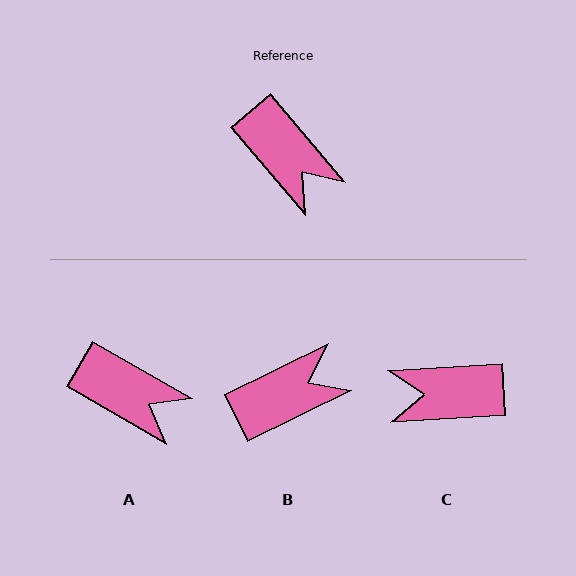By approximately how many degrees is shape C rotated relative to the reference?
Approximately 127 degrees clockwise.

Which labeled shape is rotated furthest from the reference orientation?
C, about 127 degrees away.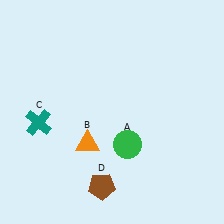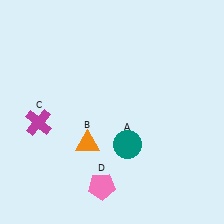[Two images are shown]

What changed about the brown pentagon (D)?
In Image 1, D is brown. In Image 2, it changed to pink.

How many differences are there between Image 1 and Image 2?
There are 3 differences between the two images.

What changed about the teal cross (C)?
In Image 1, C is teal. In Image 2, it changed to magenta.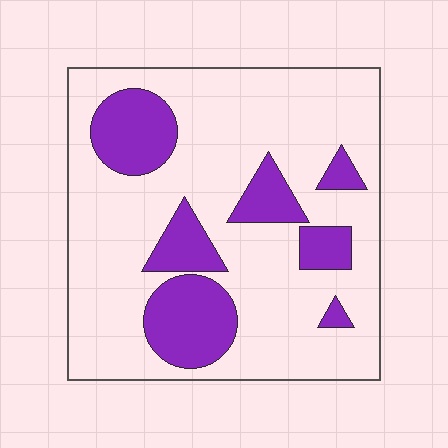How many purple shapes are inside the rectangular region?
7.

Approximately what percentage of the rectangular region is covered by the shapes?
Approximately 25%.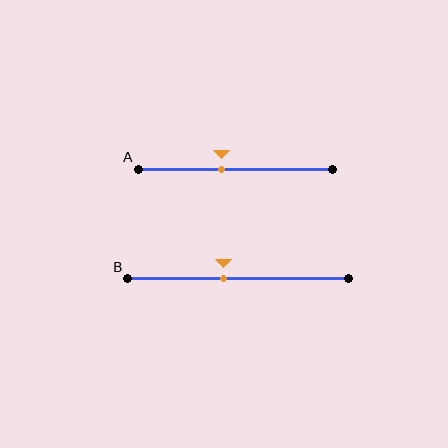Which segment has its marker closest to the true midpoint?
Segment B has its marker closest to the true midpoint.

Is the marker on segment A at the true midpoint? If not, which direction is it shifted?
No, the marker on segment A is shifted to the left by about 7% of the segment length.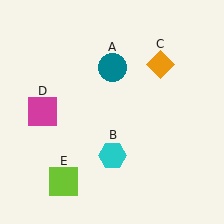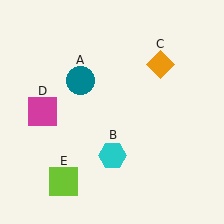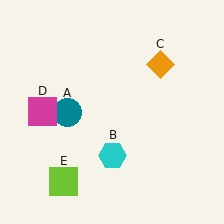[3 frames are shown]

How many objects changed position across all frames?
1 object changed position: teal circle (object A).